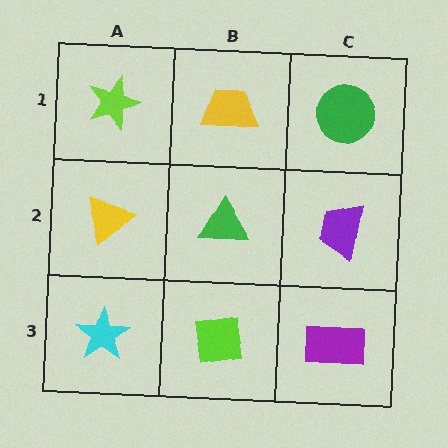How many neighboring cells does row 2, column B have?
4.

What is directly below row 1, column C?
A purple trapezoid.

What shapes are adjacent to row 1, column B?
A green triangle (row 2, column B), a lime star (row 1, column A), a green circle (row 1, column C).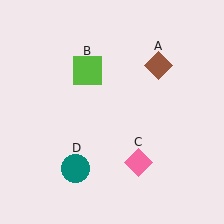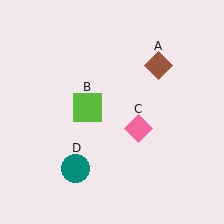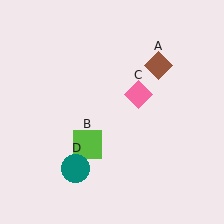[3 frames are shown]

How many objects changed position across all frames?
2 objects changed position: lime square (object B), pink diamond (object C).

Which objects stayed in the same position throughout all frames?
Brown diamond (object A) and teal circle (object D) remained stationary.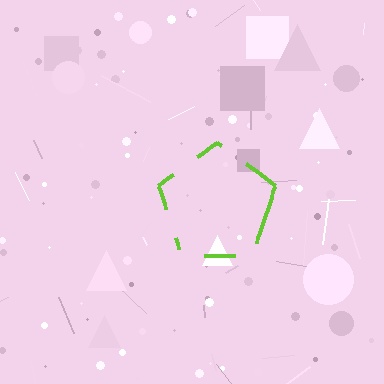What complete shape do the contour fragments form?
The contour fragments form a pentagon.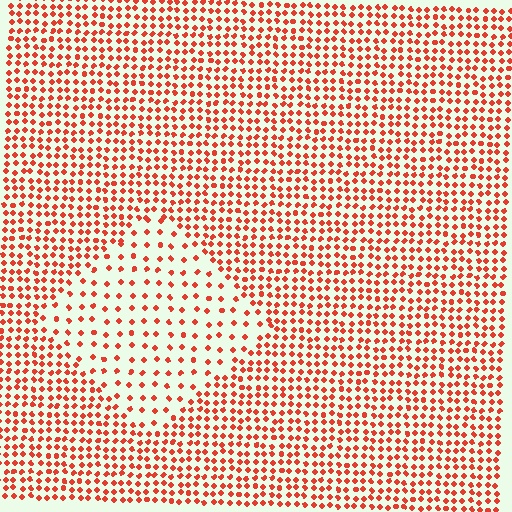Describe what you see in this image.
The image contains small red elements arranged at two different densities. A diamond-shaped region is visible where the elements are less densely packed than the surrounding area.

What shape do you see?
I see a diamond.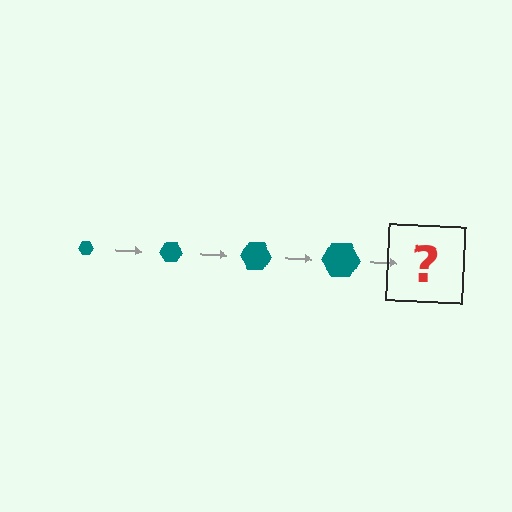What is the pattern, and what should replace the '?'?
The pattern is that the hexagon gets progressively larger each step. The '?' should be a teal hexagon, larger than the previous one.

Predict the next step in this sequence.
The next step is a teal hexagon, larger than the previous one.